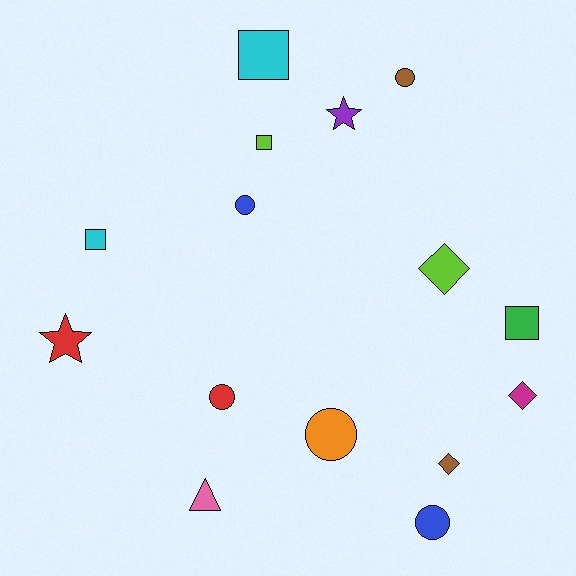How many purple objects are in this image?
There is 1 purple object.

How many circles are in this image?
There are 5 circles.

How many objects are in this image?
There are 15 objects.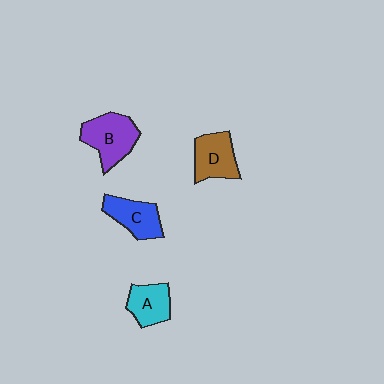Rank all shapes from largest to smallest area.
From largest to smallest: B (purple), D (brown), C (blue), A (cyan).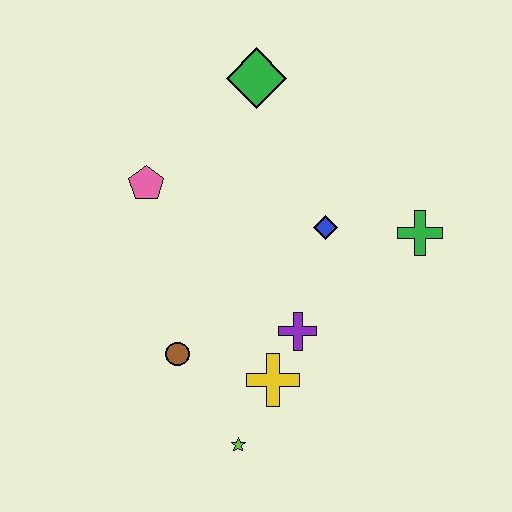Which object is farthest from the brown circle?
The green diamond is farthest from the brown circle.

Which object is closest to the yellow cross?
The purple cross is closest to the yellow cross.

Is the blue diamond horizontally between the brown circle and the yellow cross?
No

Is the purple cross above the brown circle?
Yes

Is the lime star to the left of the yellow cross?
Yes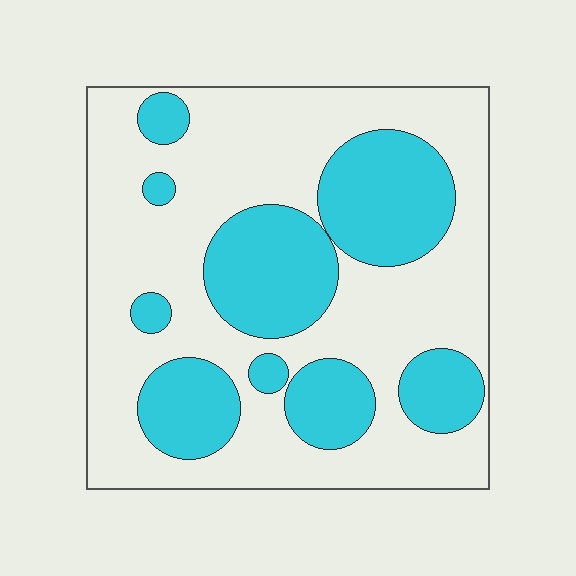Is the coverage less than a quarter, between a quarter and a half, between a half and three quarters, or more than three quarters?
Between a quarter and a half.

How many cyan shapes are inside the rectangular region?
9.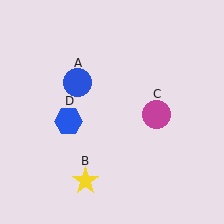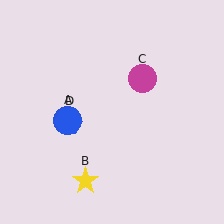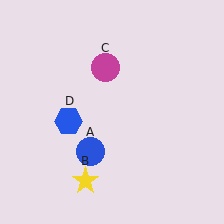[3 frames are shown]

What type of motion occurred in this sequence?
The blue circle (object A), magenta circle (object C) rotated counterclockwise around the center of the scene.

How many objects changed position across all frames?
2 objects changed position: blue circle (object A), magenta circle (object C).